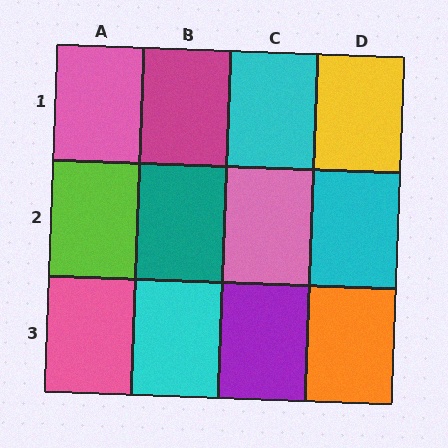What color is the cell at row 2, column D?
Cyan.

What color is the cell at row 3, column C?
Purple.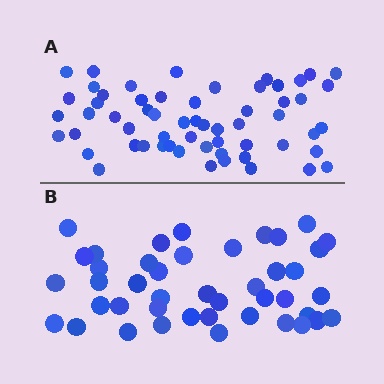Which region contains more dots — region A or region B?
Region A (the top region) has more dots.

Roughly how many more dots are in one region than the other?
Region A has approximately 15 more dots than region B.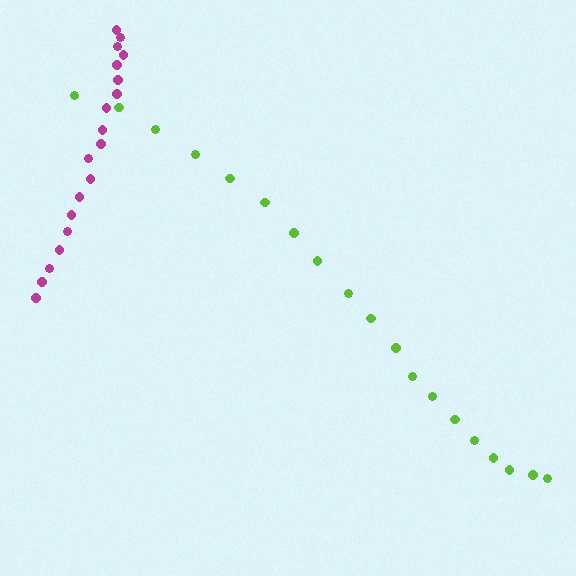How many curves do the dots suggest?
There are 2 distinct paths.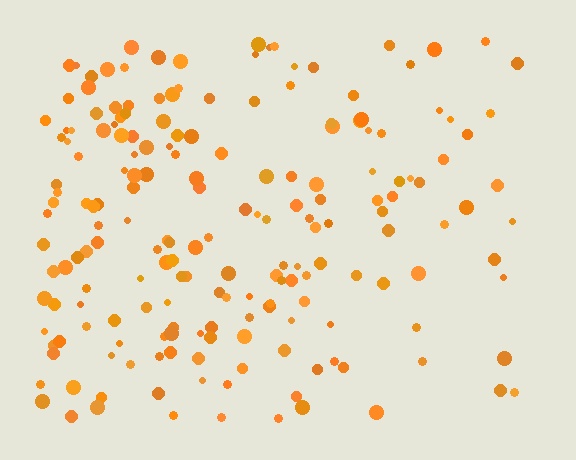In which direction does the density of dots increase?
From right to left, with the left side densest.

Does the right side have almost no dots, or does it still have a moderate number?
Still a moderate number, just noticeably fewer than the left.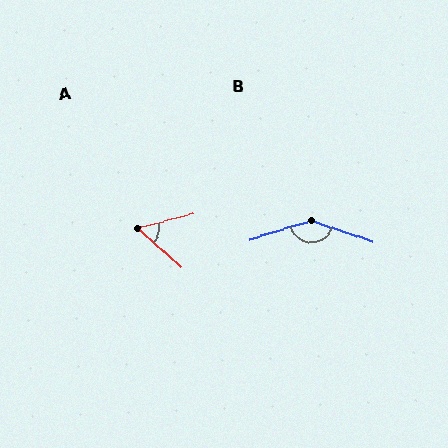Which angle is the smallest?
A, at approximately 57 degrees.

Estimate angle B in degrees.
Approximately 143 degrees.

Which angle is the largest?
B, at approximately 143 degrees.